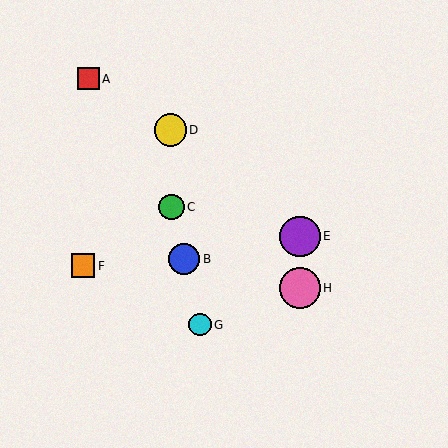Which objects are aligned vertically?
Objects E, H are aligned vertically.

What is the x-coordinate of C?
Object C is at x≈172.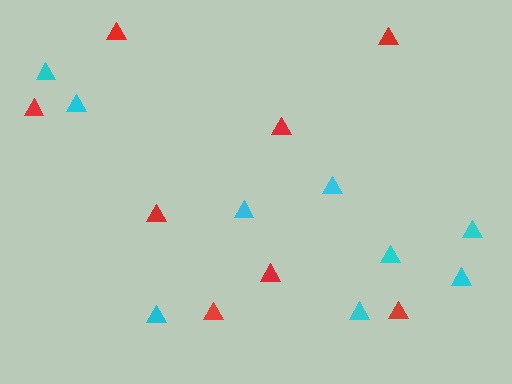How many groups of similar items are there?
There are 2 groups: one group of red triangles (8) and one group of cyan triangles (9).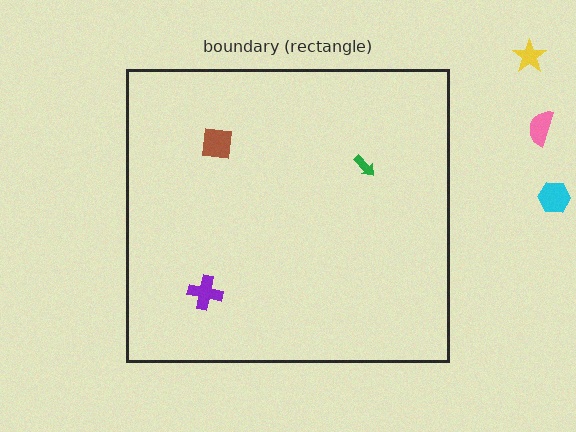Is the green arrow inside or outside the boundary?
Inside.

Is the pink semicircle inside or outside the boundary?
Outside.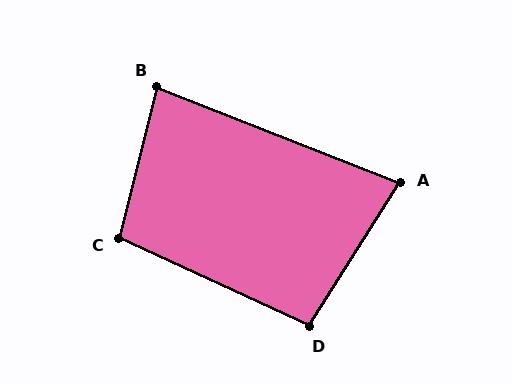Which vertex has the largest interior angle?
C, at approximately 101 degrees.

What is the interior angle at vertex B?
Approximately 83 degrees (acute).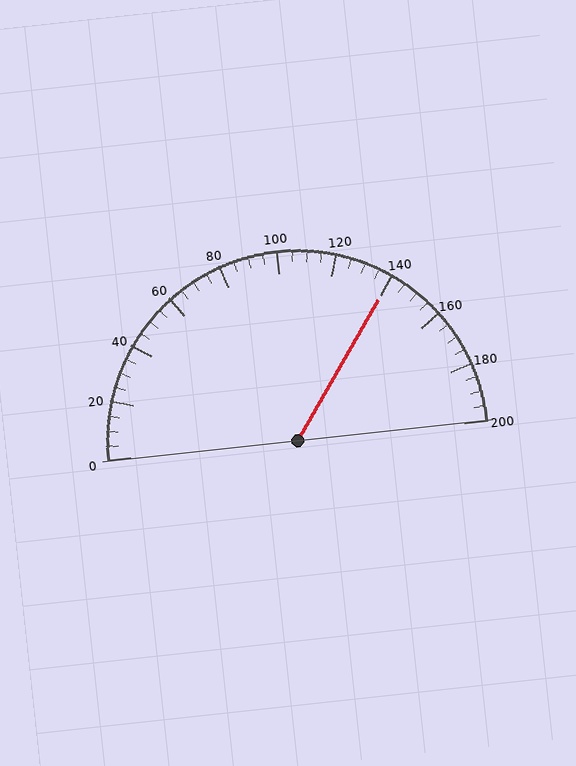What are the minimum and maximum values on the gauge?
The gauge ranges from 0 to 200.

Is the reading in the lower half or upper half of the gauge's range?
The reading is in the upper half of the range (0 to 200).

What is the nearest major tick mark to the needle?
The nearest major tick mark is 140.